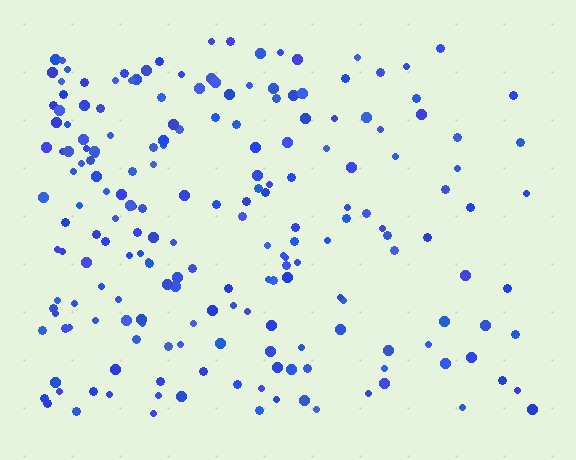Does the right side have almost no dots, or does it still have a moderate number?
Still a moderate number, just noticeably fewer than the left.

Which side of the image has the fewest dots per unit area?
The right.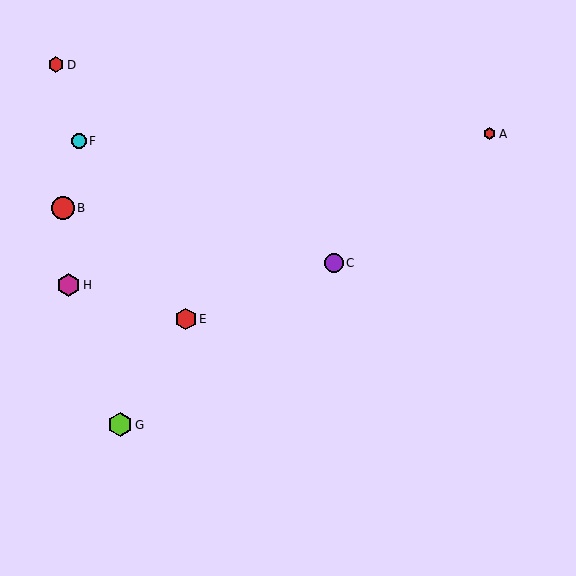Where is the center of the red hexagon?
The center of the red hexagon is at (56, 65).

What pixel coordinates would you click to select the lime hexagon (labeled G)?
Click at (120, 425) to select the lime hexagon G.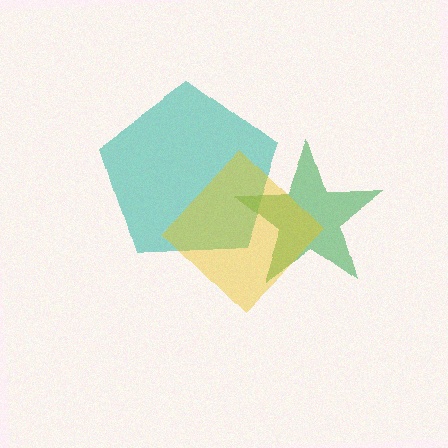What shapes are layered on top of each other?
The layered shapes are: a teal pentagon, a green star, a yellow diamond.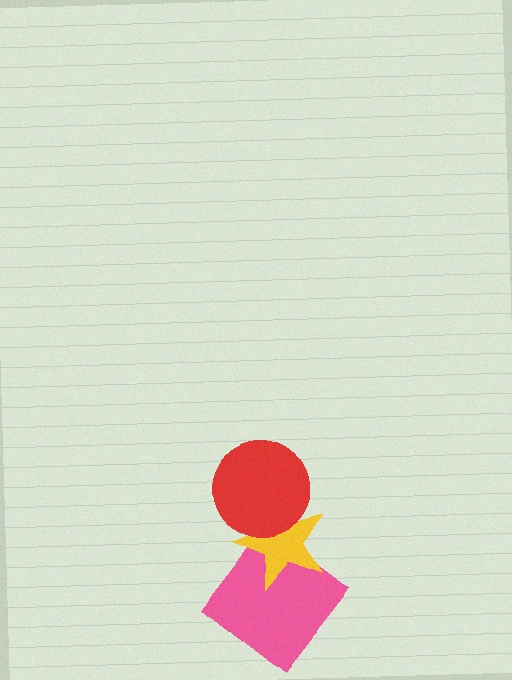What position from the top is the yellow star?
The yellow star is 2nd from the top.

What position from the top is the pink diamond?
The pink diamond is 3rd from the top.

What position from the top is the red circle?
The red circle is 1st from the top.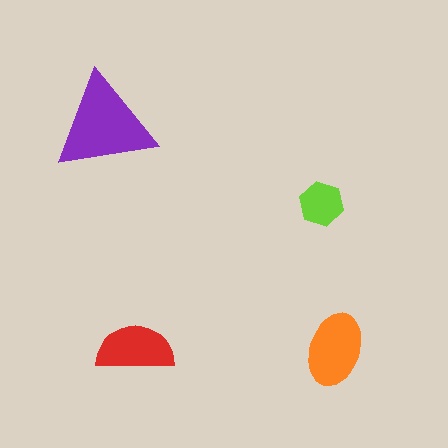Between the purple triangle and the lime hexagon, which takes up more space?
The purple triangle.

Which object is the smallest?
The lime hexagon.